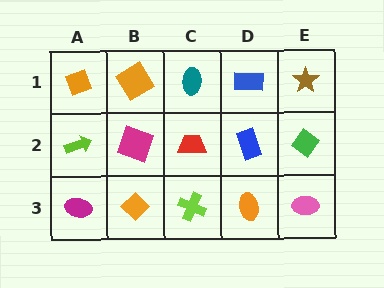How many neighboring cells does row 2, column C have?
4.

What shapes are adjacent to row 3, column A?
A lime arrow (row 2, column A), an orange diamond (row 3, column B).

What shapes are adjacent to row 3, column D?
A blue rectangle (row 2, column D), a lime cross (row 3, column C), a pink ellipse (row 3, column E).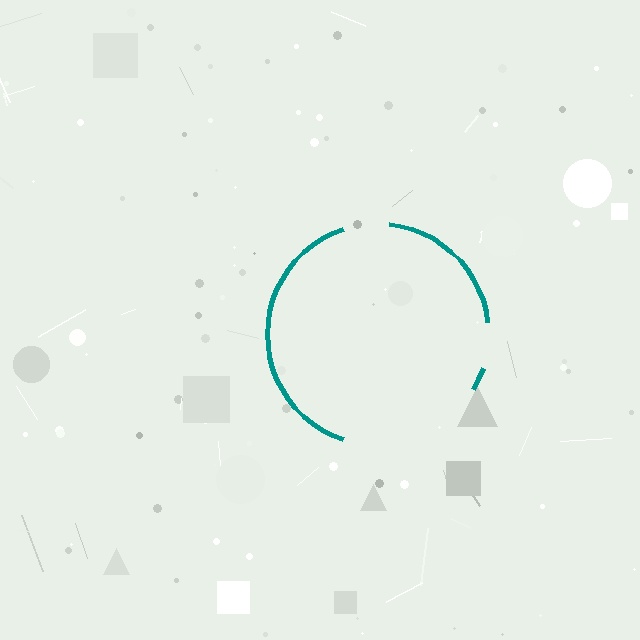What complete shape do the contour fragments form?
The contour fragments form a circle.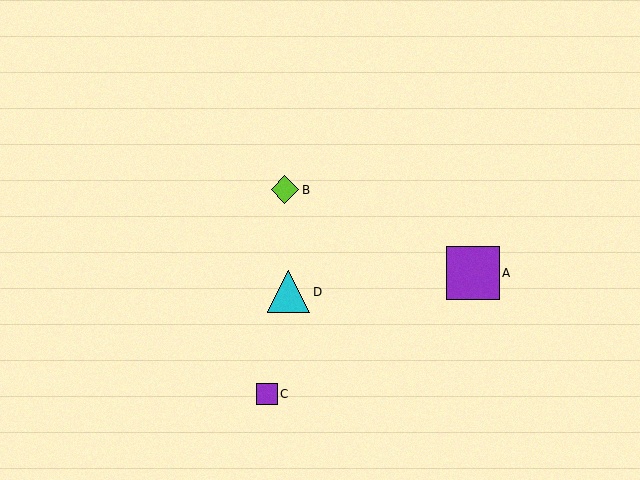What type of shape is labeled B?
Shape B is a lime diamond.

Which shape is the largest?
The purple square (labeled A) is the largest.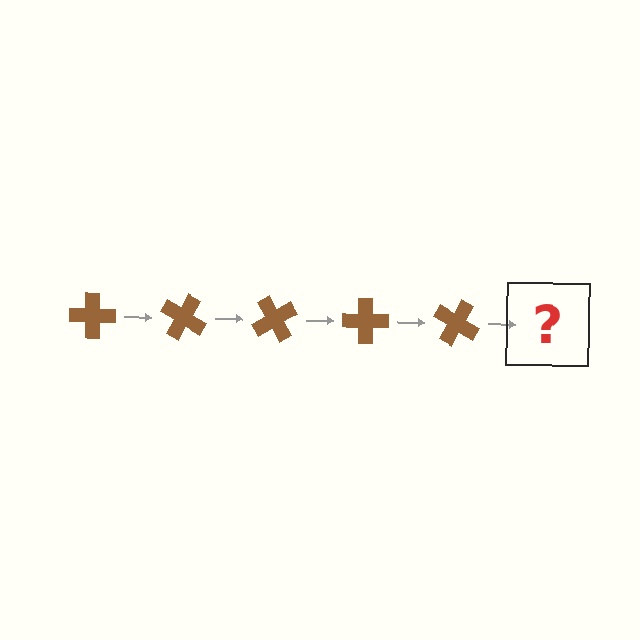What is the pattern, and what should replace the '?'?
The pattern is that the cross rotates 30 degrees each step. The '?' should be a brown cross rotated 150 degrees.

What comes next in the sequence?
The next element should be a brown cross rotated 150 degrees.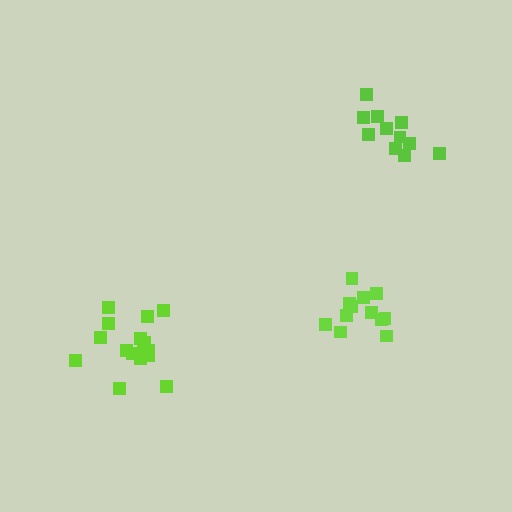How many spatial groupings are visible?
There are 3 spatial groupings.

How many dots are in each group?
Group 1: 11 dots, Group 2: 16 dots, Group 3: 12 dots (39 total).